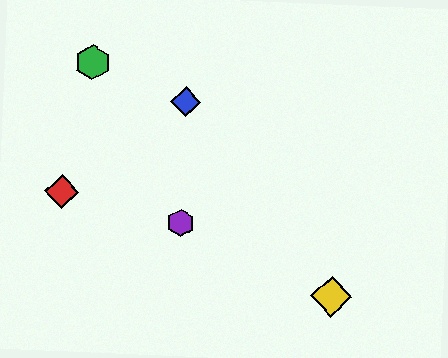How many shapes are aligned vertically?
2 shapes (the blue diamond, the purple hexagon) are aligned vertically.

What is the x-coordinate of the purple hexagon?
The purple hexagon is at x≈181.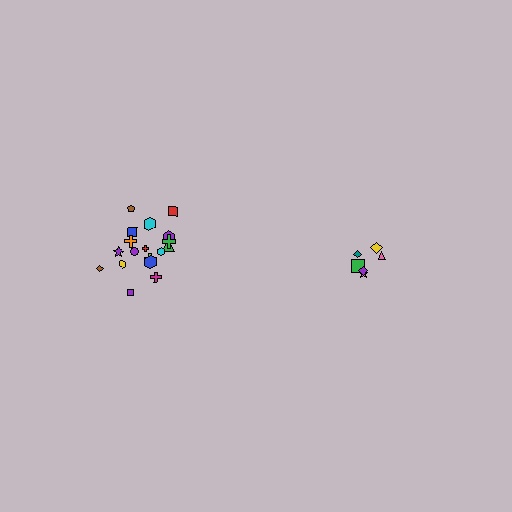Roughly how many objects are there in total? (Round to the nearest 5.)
Roughly 25 objects in total.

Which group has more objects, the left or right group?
The left group.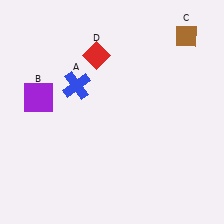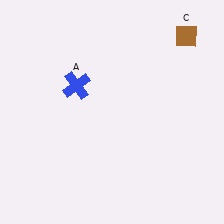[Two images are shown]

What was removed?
The red diamond (D), the purple square (B) were removed in Image 2.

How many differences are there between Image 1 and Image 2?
There are 2 differences between the two images.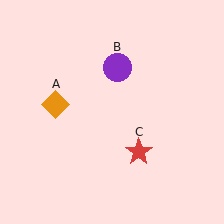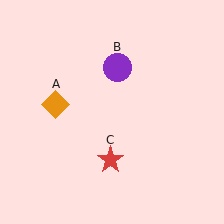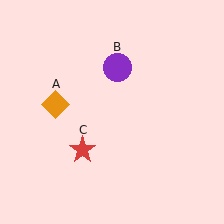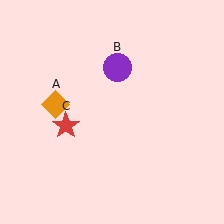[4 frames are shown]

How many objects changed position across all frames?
1 object changed position: red star (object C).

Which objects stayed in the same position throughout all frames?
Orange diamond (object A) and purple circle (object B) remained stationary.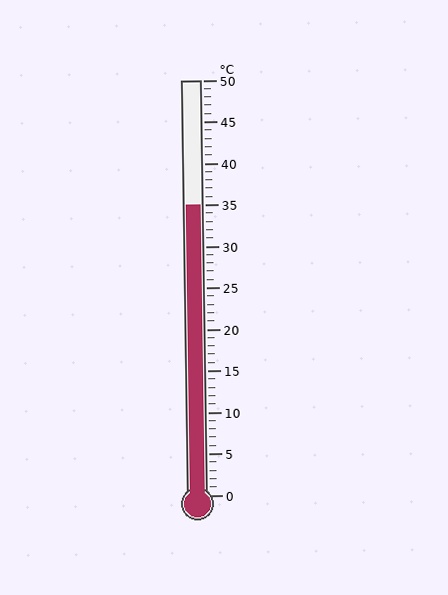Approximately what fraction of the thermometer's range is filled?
The thermometer is filled to approximately 70% of its range.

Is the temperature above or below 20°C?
The temperature is above 20°C.